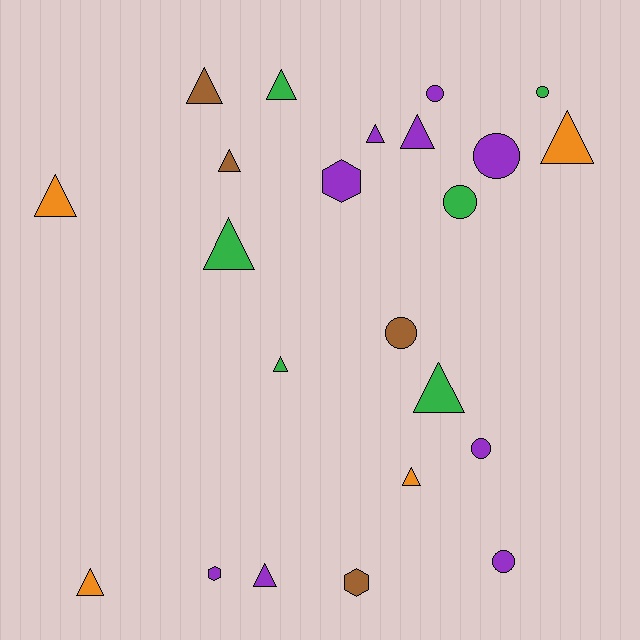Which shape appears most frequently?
Triangle, with 13 objects.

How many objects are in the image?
There are 23 objects.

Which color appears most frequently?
Purple, with 9 objects.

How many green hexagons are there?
There are no green hexagons.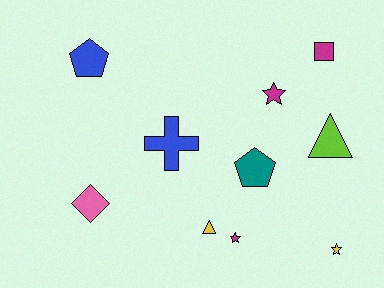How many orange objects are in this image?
There are no orange objects.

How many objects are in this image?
There are 10 objects.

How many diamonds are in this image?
There is 1 diamond.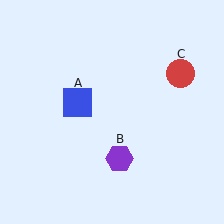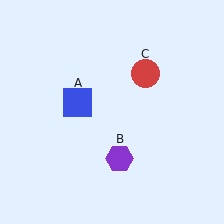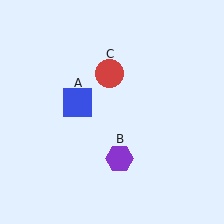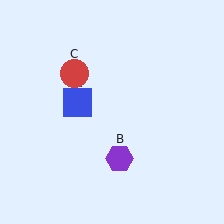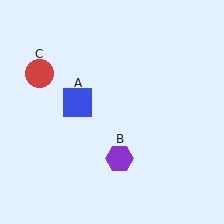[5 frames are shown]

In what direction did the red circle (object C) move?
The red circle (object C) moved left.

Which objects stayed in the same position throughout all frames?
Blue square (object A) and purple hexagon (object B) remained stationary.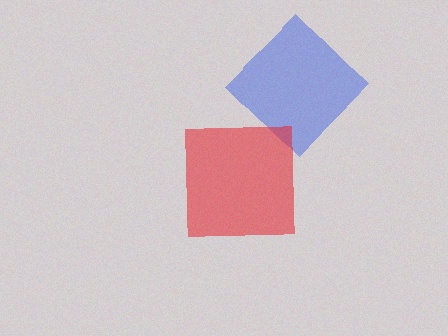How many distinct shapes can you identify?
There are 2 distinct shapes: a blue diamond, a red square.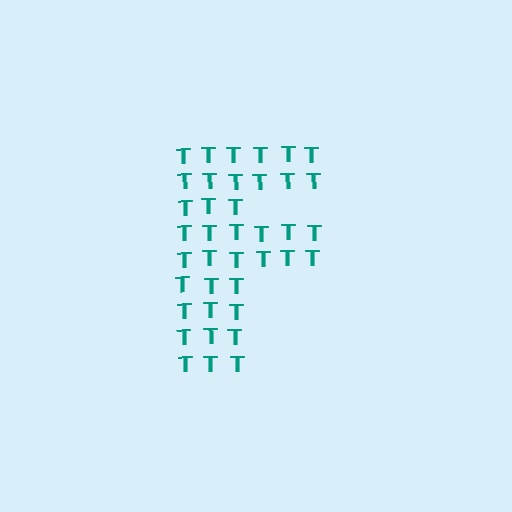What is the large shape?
The large shape is the letter F.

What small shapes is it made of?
It is made of small letter T's.